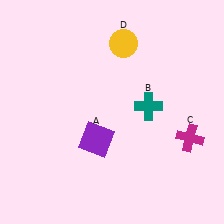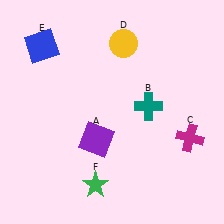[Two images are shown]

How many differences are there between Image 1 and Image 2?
There are 2 differences between the two images.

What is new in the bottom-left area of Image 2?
A green star (F) was added in the bottom-left area of Image 2.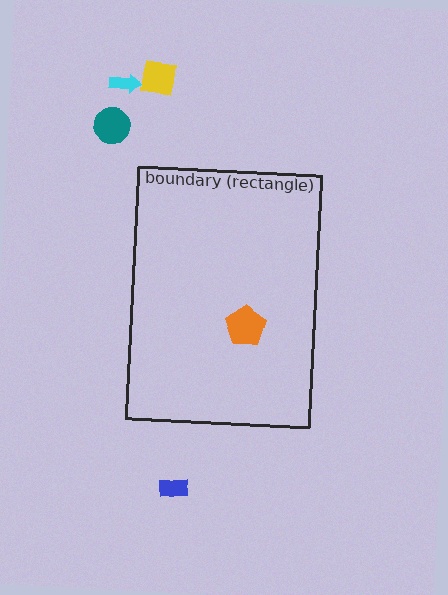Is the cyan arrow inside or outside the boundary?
Outside.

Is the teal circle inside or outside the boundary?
Outside.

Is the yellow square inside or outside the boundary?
Outside.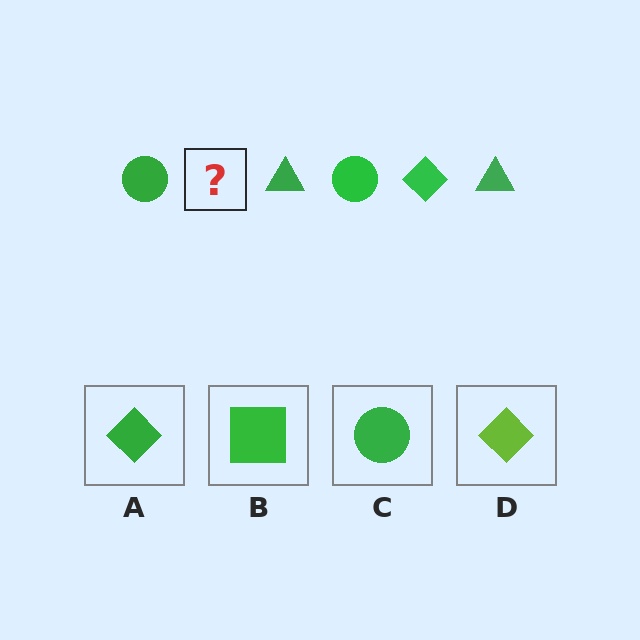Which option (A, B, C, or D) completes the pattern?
A.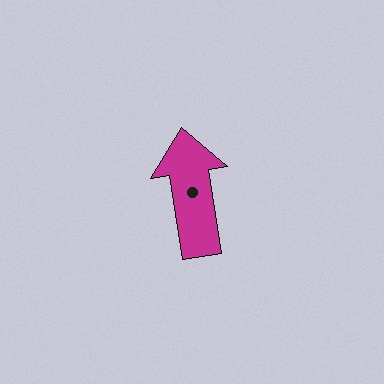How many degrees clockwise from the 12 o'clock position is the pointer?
Approximately 351 degrees.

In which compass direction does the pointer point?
North.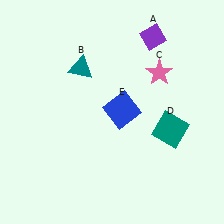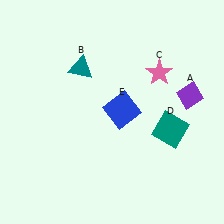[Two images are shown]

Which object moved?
The purple diamond (A) moved down.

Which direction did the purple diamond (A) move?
The purple diamond (A) moved down.